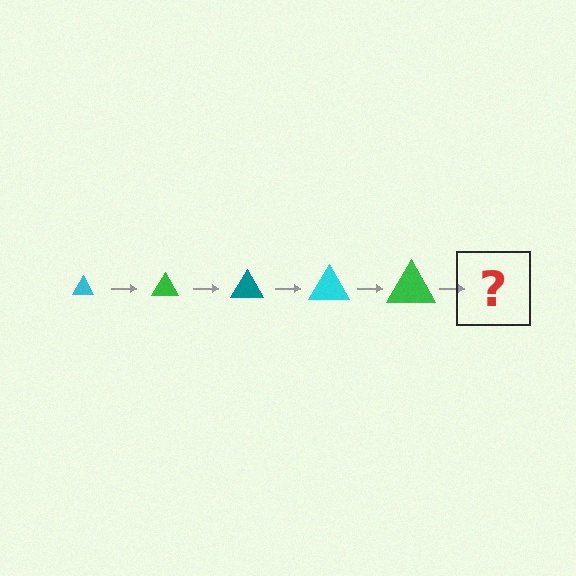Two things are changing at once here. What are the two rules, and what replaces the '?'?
The two rules are that the triangle grows larger each step and the color cycles through cyan, green, and teal. The '?' should be a teal triangle, larger than the previous one.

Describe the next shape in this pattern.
It should be a teal triangle, larger than the previous one.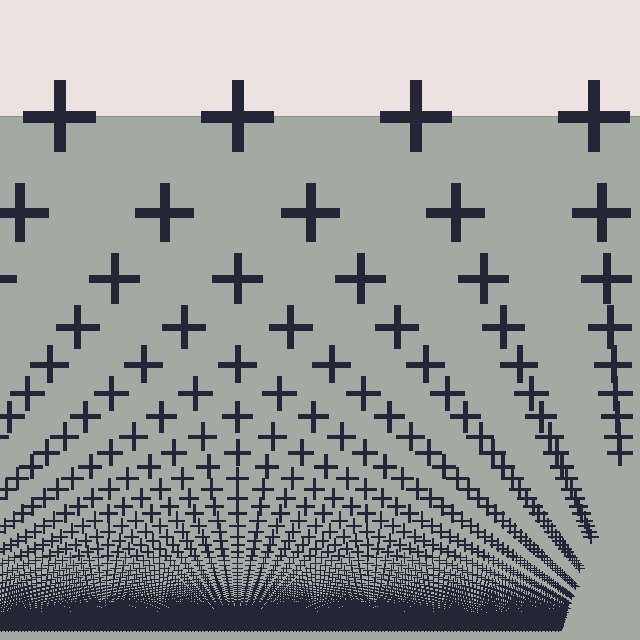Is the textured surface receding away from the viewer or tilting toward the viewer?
The surface appears to tilt toward the viewer. Texture elements get larger and sparser toward the top.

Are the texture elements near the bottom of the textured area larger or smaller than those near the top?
Smaller. The gradient is inverted — elements near the bottom are smaller and denser.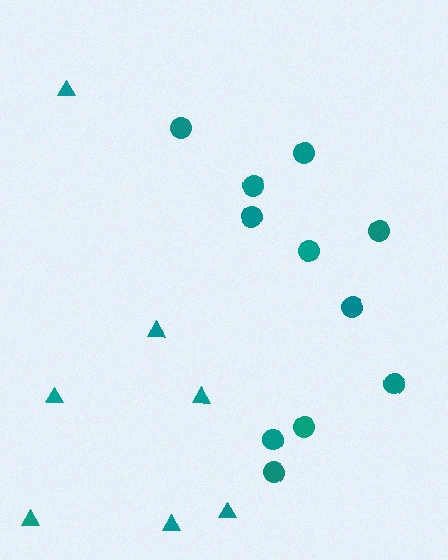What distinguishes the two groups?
There are 2 groups: one group of circles (11) and one group of triangles (7).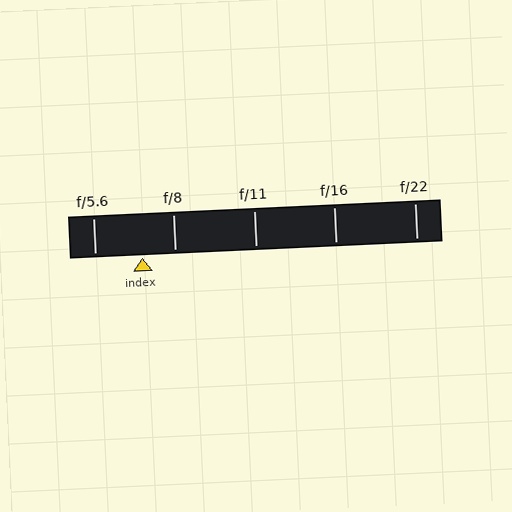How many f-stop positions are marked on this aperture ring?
There are 5 f-stop positions marked.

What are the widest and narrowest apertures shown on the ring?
The widest aperture shown is f/5.6 and the narrowest is f/22.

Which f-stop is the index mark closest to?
The index mark is closest to f/8.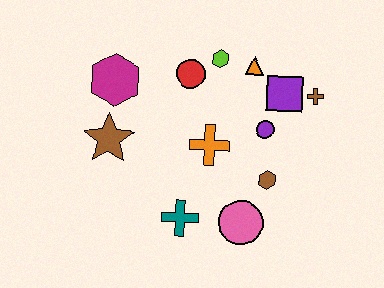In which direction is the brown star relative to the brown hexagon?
The brown star is to the left of the brown hexagon.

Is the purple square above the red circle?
No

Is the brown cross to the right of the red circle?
Yes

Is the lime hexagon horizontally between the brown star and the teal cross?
No